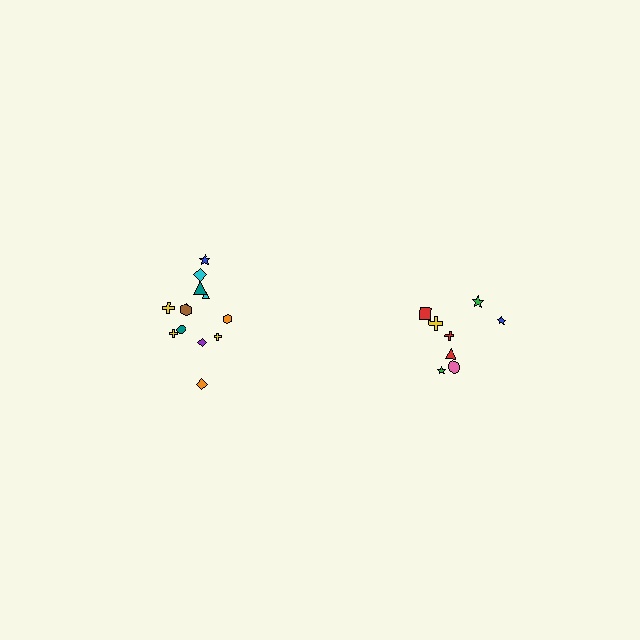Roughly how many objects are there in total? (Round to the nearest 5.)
Roughly 20 objects in total.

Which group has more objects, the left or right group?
The left group.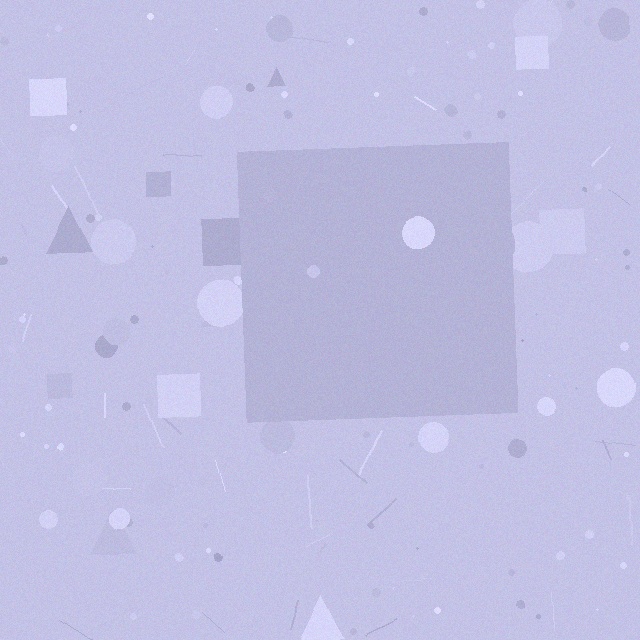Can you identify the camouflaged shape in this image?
The camouflaged shape is a square.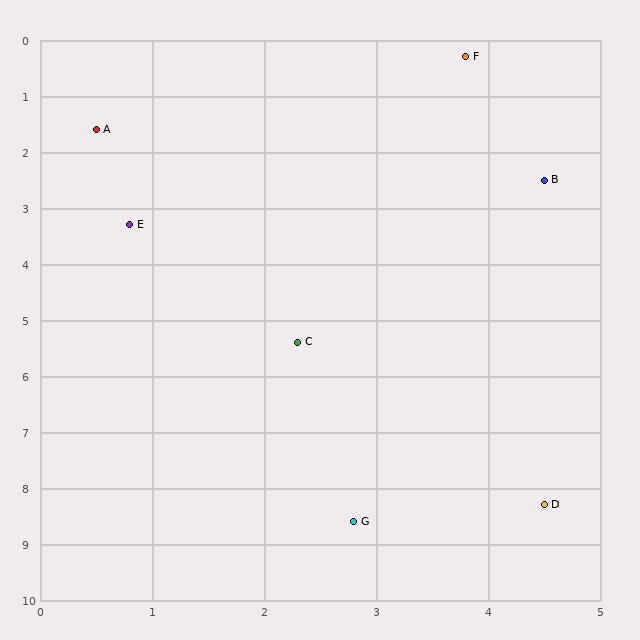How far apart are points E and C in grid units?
Points E and C are about 2.6 grid units apart.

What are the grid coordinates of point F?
Point F is at approximately (3.8, 0.3).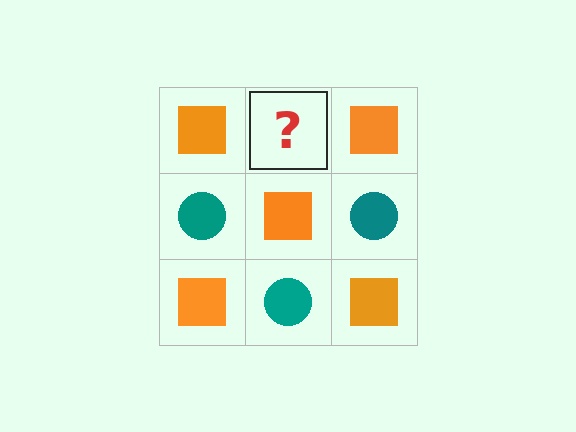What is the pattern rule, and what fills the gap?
The rule is that it alternates orange square and teal circle in a checkerboard pattern. The gap should be filled with a teal circle.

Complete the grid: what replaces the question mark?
The question mark should be replaced with a teal circle.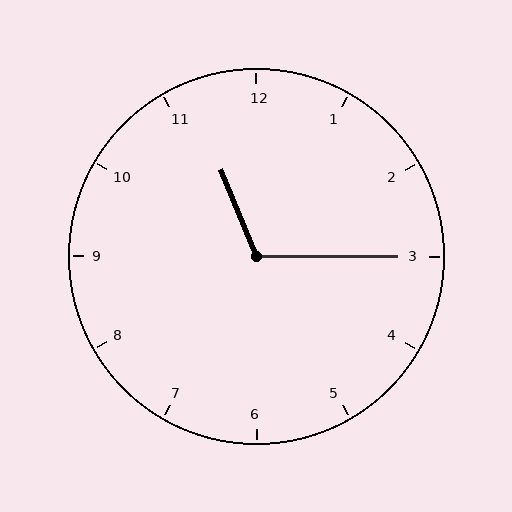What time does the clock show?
11:15.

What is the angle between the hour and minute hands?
Approximately 112 degrees.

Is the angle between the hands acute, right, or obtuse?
It is obtuse.